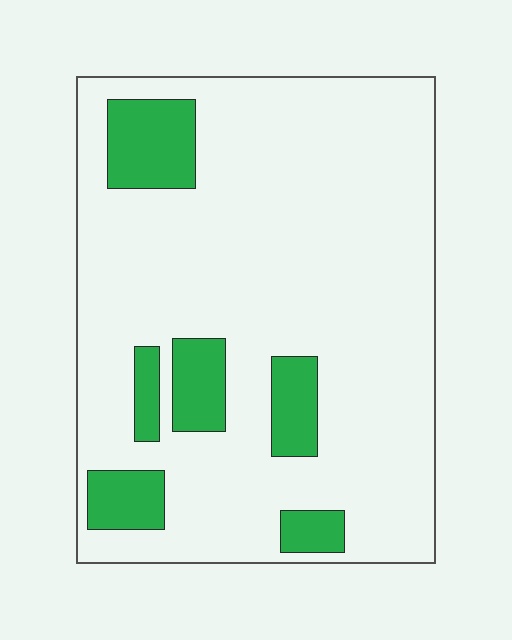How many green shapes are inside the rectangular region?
6.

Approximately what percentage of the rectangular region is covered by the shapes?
Approximately 15%.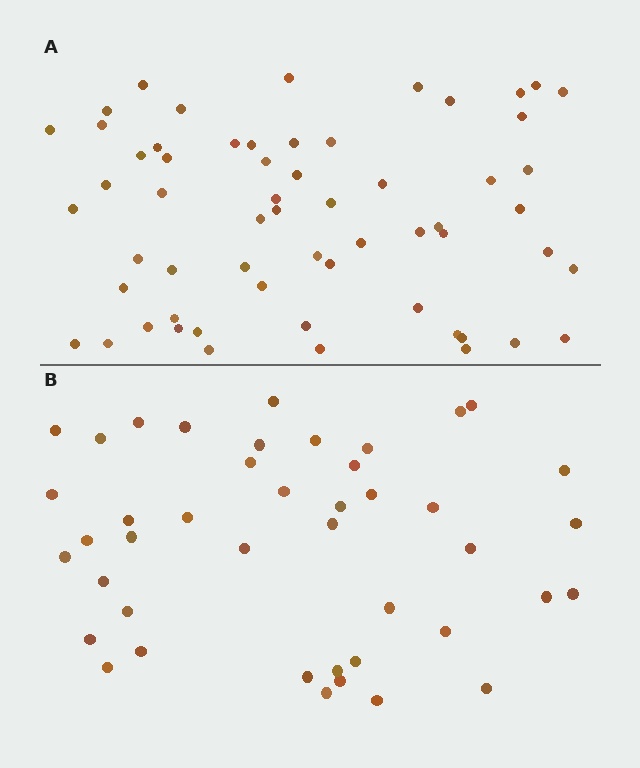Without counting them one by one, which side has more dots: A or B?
Region A (the top region) has more dots.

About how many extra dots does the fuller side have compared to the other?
Region A has approximately 15 more dots than region B.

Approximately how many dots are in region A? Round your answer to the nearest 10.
About 60 dots.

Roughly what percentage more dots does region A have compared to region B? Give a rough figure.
About 40% more.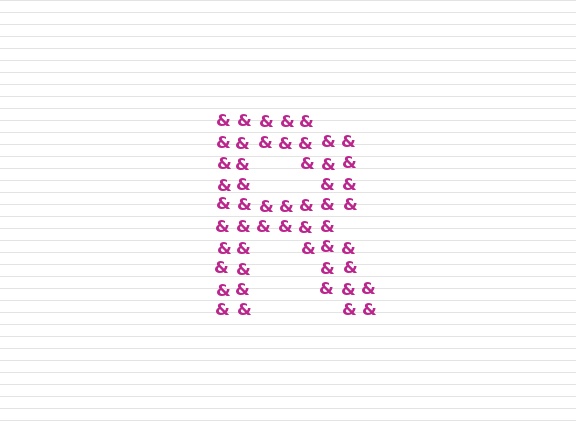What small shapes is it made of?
It is made of small ampersands.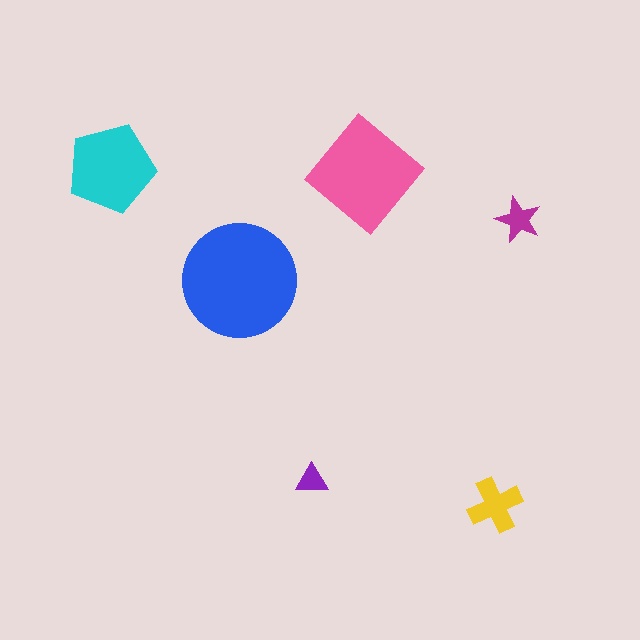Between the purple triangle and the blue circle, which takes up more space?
The blue circle.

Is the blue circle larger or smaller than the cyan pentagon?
Larger.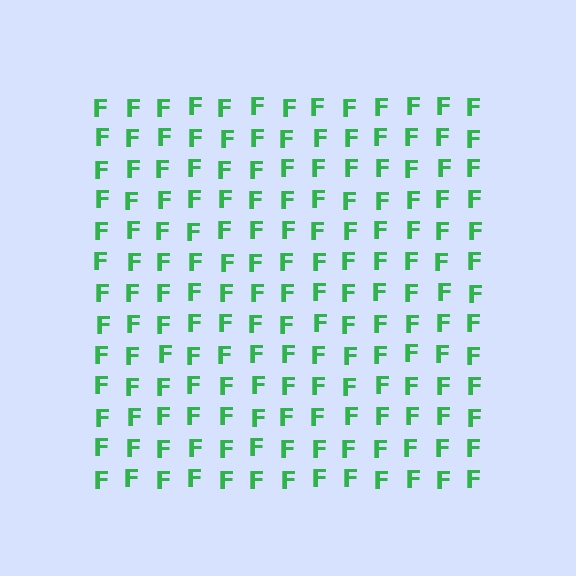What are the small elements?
The small elements are letter F's.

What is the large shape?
The large shape is a square.